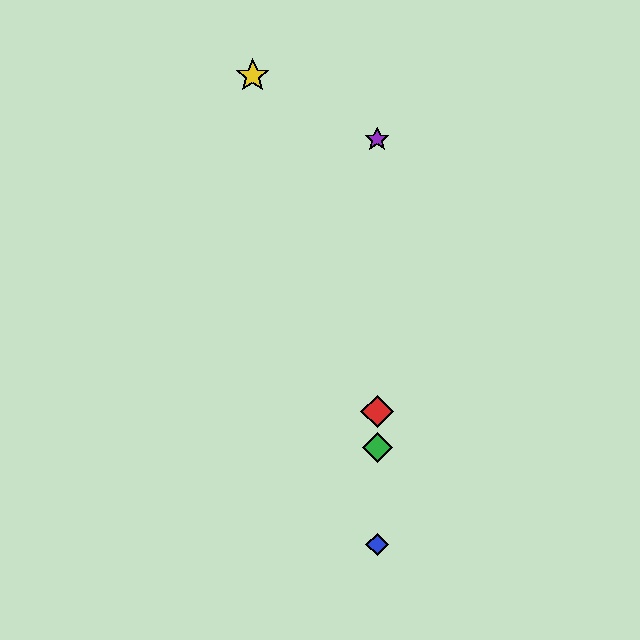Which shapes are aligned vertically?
The red diamond, the blue diamond, the green diamond, the purple star are aligned vertically.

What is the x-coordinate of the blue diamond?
The blue diamond is at x≈377.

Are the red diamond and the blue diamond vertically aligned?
Yes, both are at x≈377.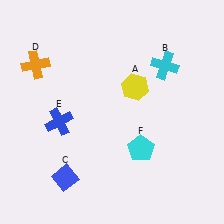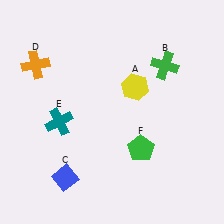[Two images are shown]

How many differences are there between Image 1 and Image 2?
There are 3 differences between the two images.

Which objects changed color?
B changed from cyan to green. E changed from blue to teal. F changed from cyan to green.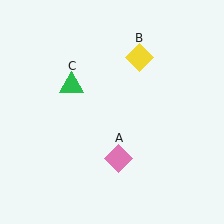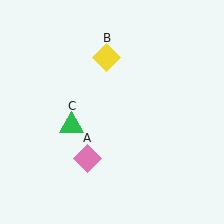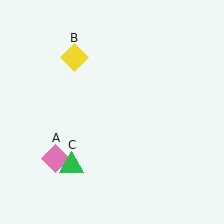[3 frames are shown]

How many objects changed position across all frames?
3 objects changed position: pink diamond (object A), yellow diamond (object B), green triangle (object C).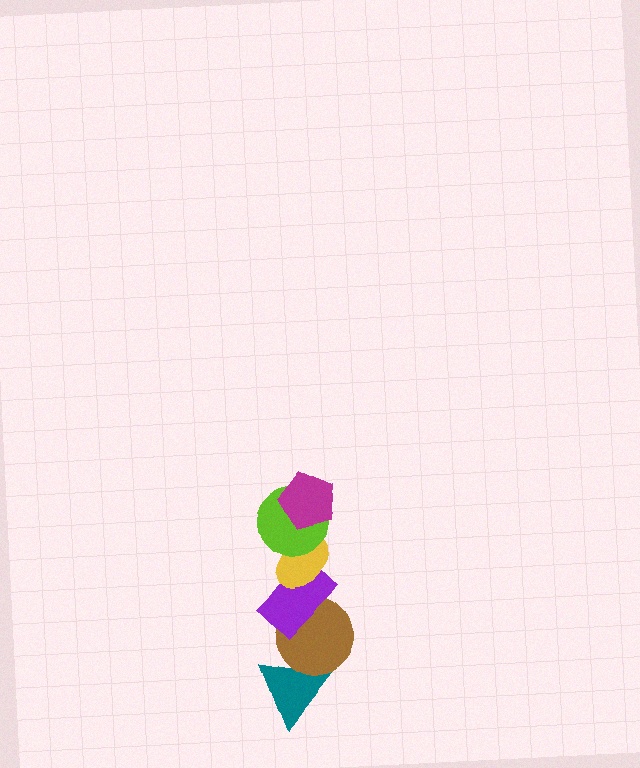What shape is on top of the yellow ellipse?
The lime circle is on top of the yellow ellipse.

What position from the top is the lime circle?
The lime circle is 2nd from the top.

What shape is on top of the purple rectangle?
The yellow ellipse is on top of the purple rectangle.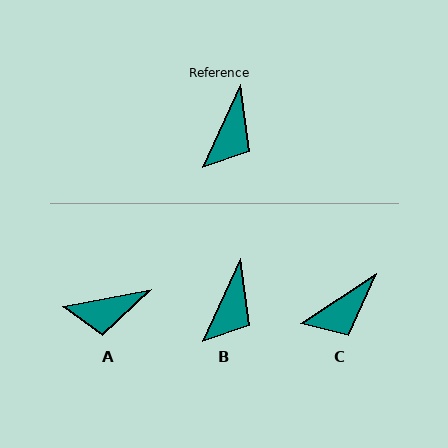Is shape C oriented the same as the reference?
No, it is off by about 32 degrees.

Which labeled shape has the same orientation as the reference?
B.